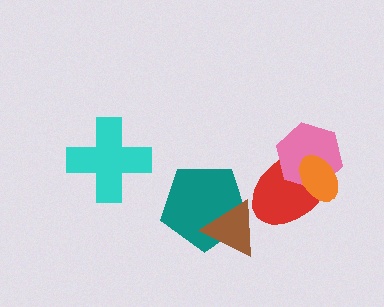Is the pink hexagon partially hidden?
Yes, it is partially covered by another shape.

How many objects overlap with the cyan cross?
0 objects overlap with the cyan cross.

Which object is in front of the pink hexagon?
The orange ellipse is in front of the pink hexagon.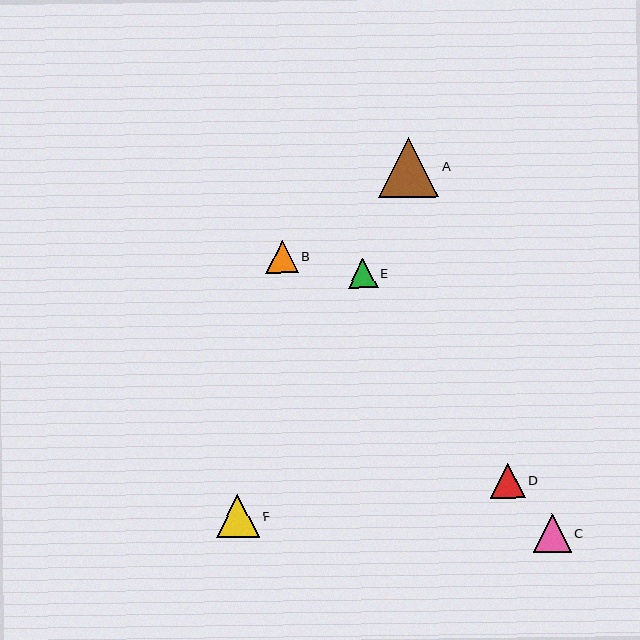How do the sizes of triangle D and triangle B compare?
Triangle D and triangle B are approximately the same size.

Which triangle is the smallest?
Triangle E is the smallest with a size of approximately 30 pixels.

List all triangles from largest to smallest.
From largest to smallest: A, F, C, D, B, E.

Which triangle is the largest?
Triangle A is the largest with a size of approximately 60 pixels.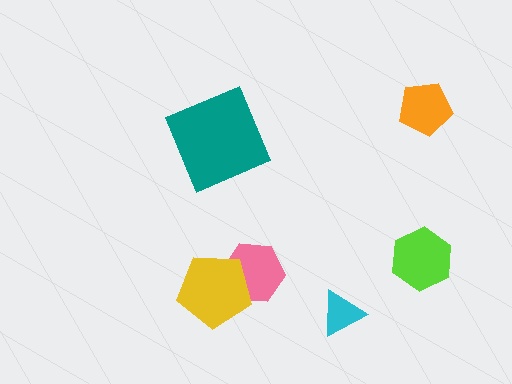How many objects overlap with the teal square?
0 objects overlap with the teal square.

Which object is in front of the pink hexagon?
The yellow pentagon is in front of the pink hexagon.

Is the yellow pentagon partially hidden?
No, no other shape covers it.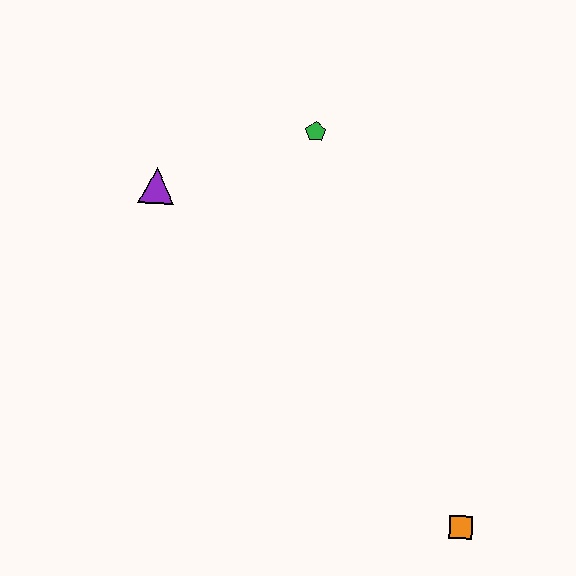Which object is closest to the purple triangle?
The green pentagon is closest to the purple triangle.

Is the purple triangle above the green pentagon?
No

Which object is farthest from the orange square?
The purple triangle is farthest from the orange square.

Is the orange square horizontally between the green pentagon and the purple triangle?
No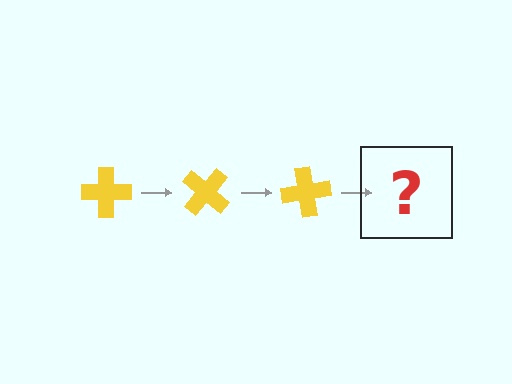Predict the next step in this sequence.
The next step is a yellow cross rotated 120 degrees.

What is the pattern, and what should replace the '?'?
The pattern is that the cross rotates 40 degrees each step. The '?' should be a yellow cross rotated 120 degrees.